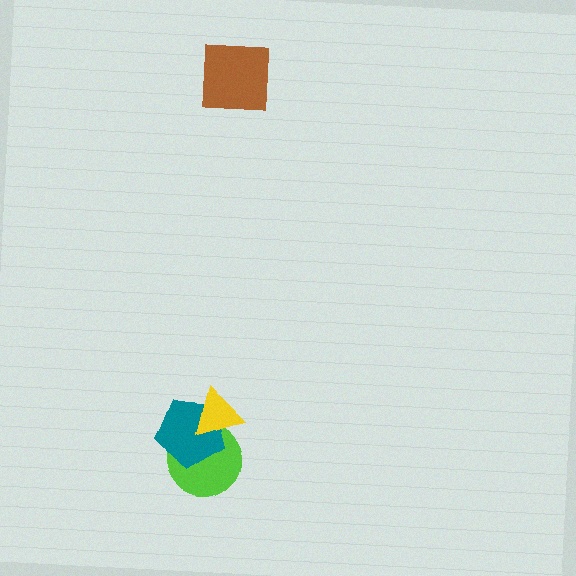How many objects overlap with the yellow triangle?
2 objects overlap with the yellow triangle.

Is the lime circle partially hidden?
Yes, it is partially covered by another shape.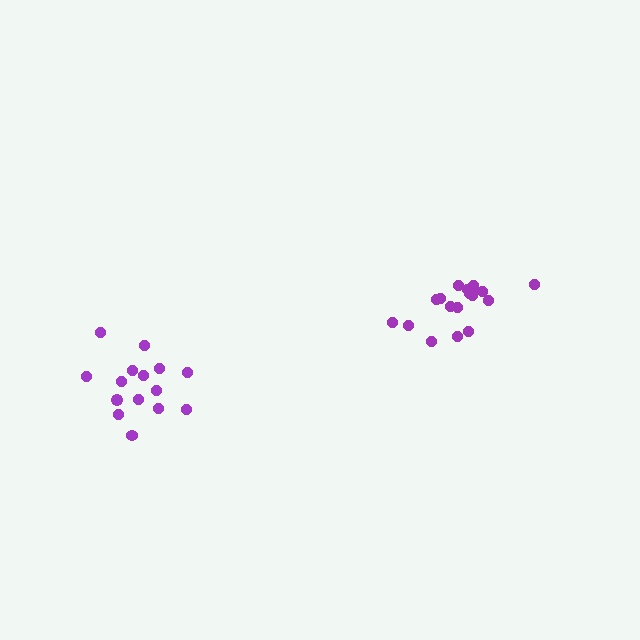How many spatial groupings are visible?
There are 2 spatial groupings.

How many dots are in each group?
Group 1: 15 dots, Group 2: 18 dots (33 total).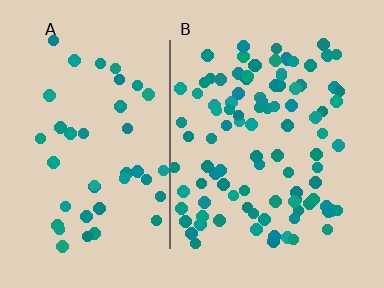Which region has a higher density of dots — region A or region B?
B (the right).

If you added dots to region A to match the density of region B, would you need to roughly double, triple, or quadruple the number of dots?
Approximately double.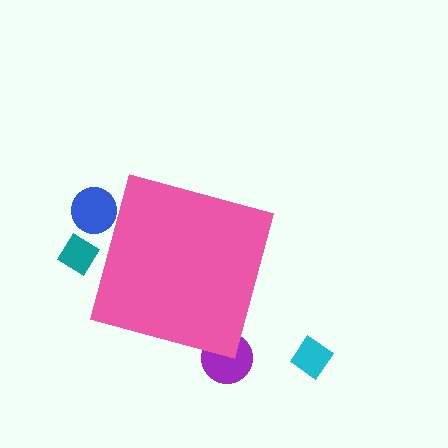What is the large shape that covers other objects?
A pink diamond.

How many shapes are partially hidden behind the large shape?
3 shapes are partially hidden.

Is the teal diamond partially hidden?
Yes, the teal diamond is partially hidden behind the pink diamond.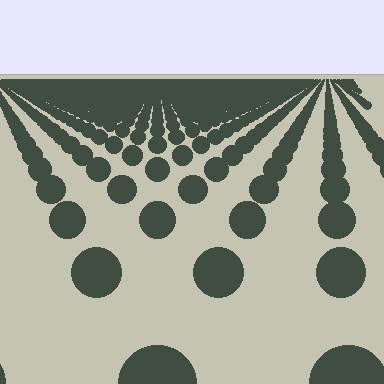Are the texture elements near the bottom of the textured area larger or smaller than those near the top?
Larger. Near the bottom, elements are closer to the viewer and appear at a bigger on-screen size.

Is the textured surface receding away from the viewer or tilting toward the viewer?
The surface is receding away from the viewer. Texture elements get smaller and denser toward the top.